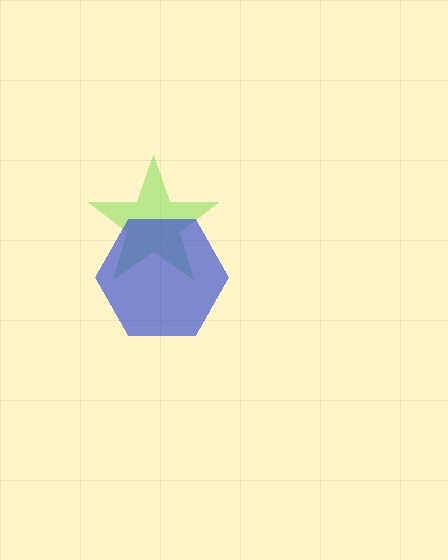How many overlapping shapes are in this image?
There are 2 overlapping shapes in the image.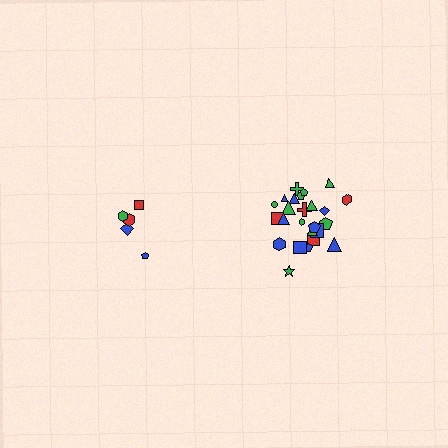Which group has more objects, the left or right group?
The right group.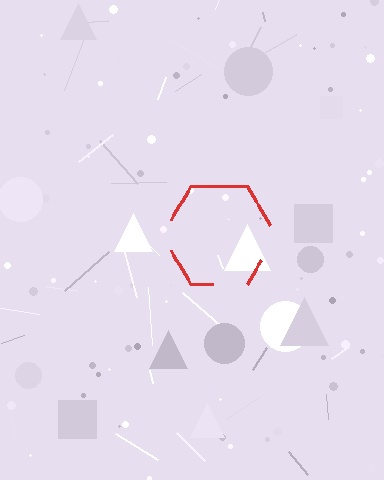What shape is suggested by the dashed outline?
The dashed outline suggests a hexagon.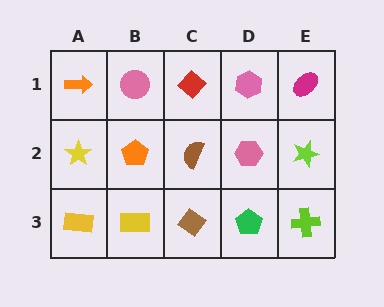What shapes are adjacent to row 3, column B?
An orange pentagon (row 2, column B), a yellow rectangle (row 3, column A), a brown diamond (row 3, column C).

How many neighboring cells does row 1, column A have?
2.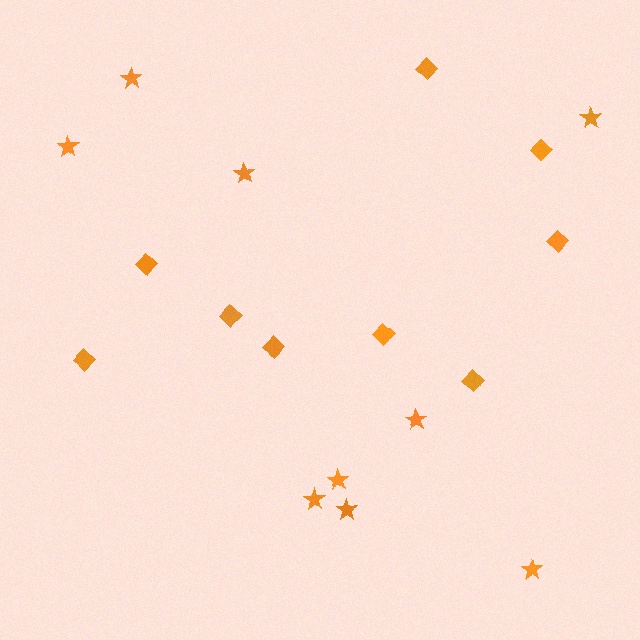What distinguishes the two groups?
There are 2 groups: one group of diamonds (9) and one group of stars (9).